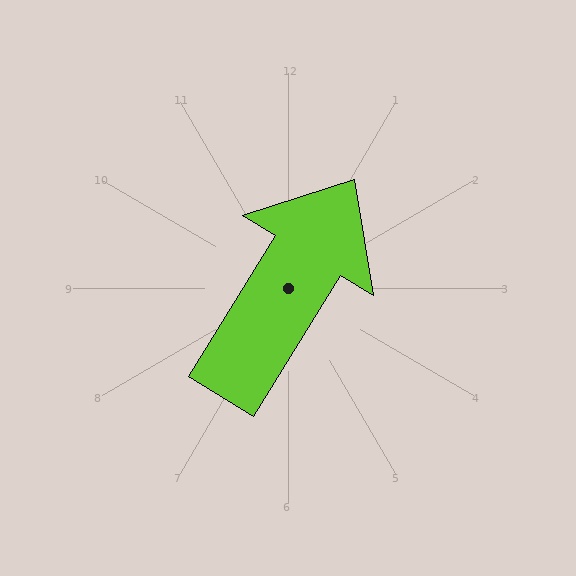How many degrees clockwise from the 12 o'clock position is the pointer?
Approximately 32 degrees.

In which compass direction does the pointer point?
Northeast.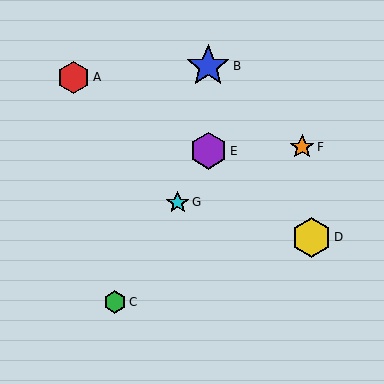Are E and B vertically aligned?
Yes, both are at x≈208.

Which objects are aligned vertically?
Objects B, E are aligned vertically.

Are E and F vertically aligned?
No, E is at x≈208 and F is at x≈302.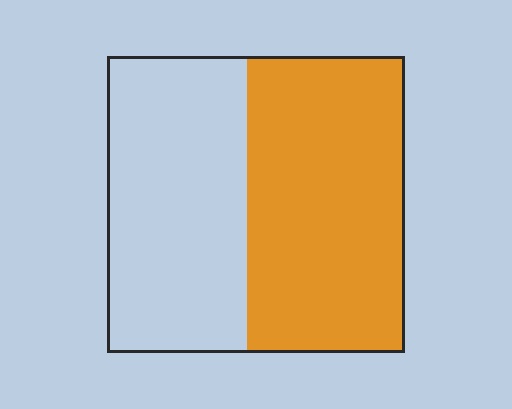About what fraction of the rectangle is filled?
About one half (1/2).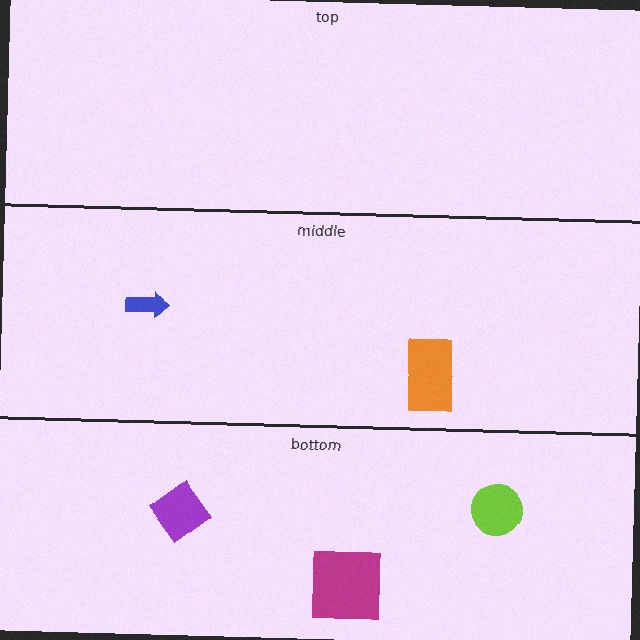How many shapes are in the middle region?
2.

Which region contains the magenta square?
The bottom region.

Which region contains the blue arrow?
The middle region.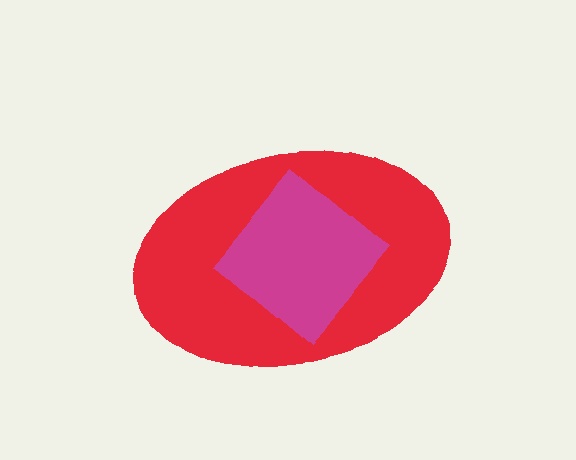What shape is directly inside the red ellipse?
The magenta diamond.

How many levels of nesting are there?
2.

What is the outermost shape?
The red ellipse.